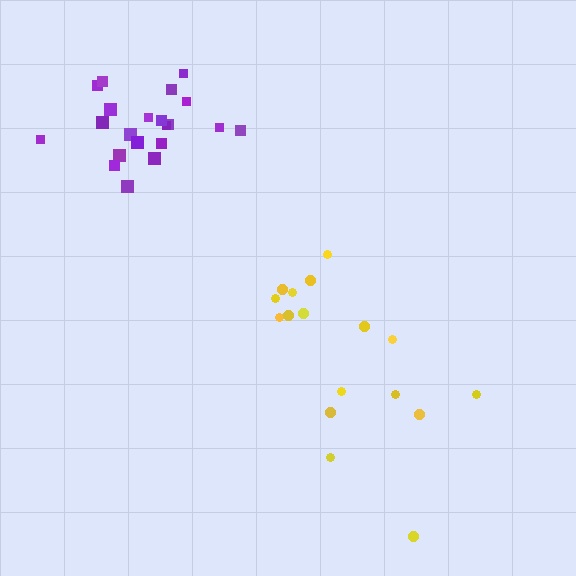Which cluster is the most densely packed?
Purple.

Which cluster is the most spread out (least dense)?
Yellow.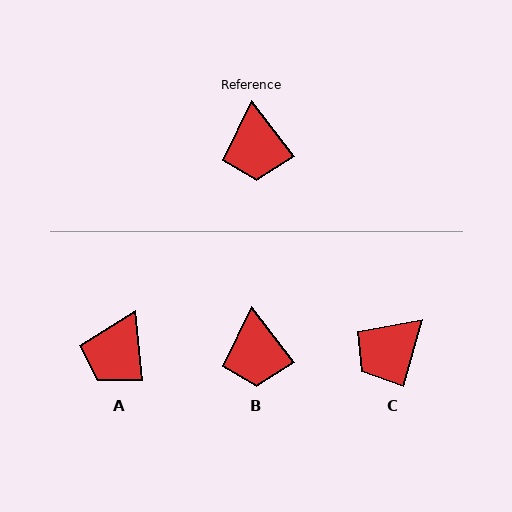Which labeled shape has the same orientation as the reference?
B.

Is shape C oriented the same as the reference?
No, it is off by about 54 degrees.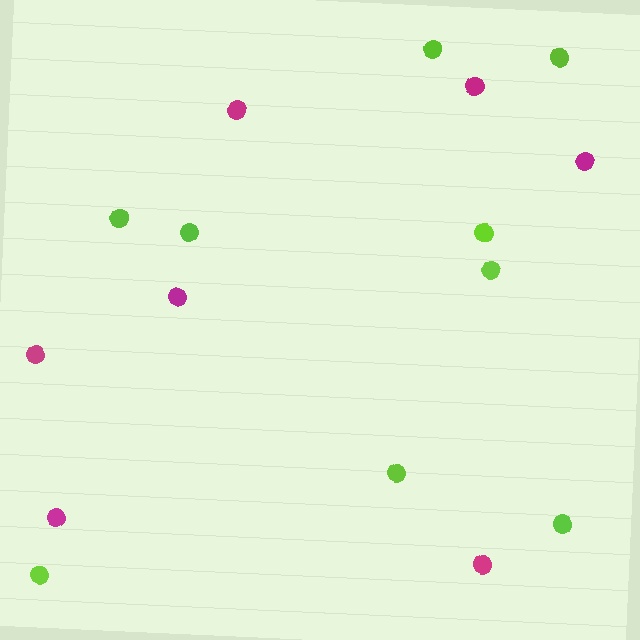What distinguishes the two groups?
There are 2 groups: one group of magenta circles (7) and one group of lime circles (9).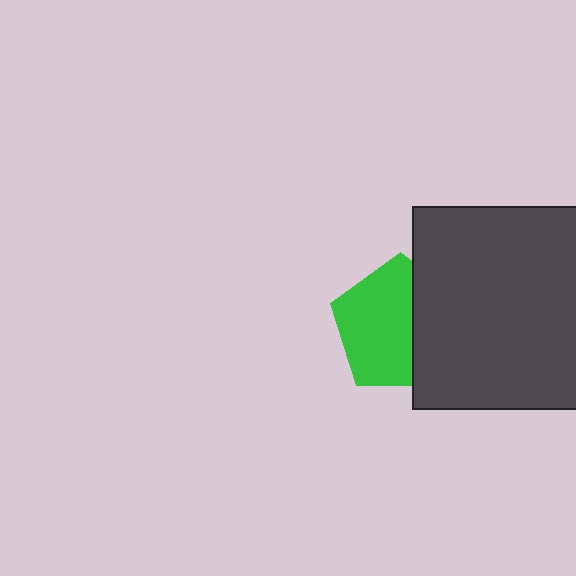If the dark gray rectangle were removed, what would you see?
You would see the complete green pentagon.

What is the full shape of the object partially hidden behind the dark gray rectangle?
The partially hidden object is a green pentagon.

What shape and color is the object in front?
The object in front is a dark gray rectangle.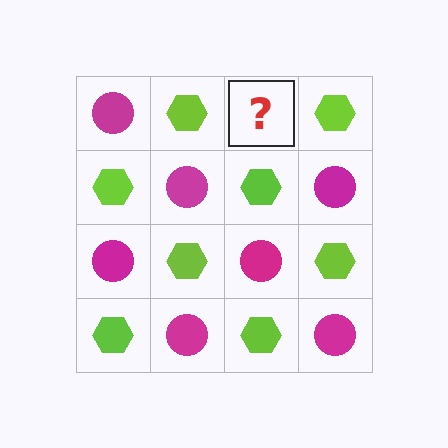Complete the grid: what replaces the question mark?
The question mark should be replaced with a magenta circle.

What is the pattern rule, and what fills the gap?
The rule is that it alternates magenta circle and lime hexagon in a checkerboard pattern. The gap should be filled with a magenta circle.